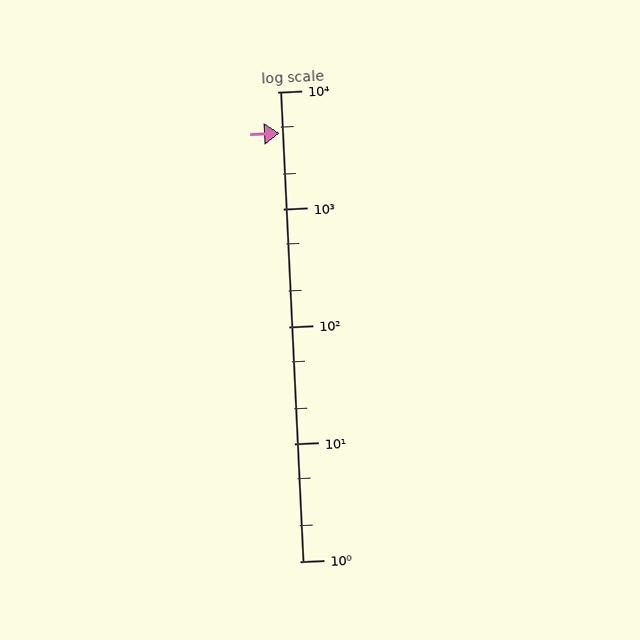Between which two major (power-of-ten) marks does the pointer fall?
The pointer is between 1000 and 10000.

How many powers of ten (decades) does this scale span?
The scale spans 4 decades, from 1 to 10000.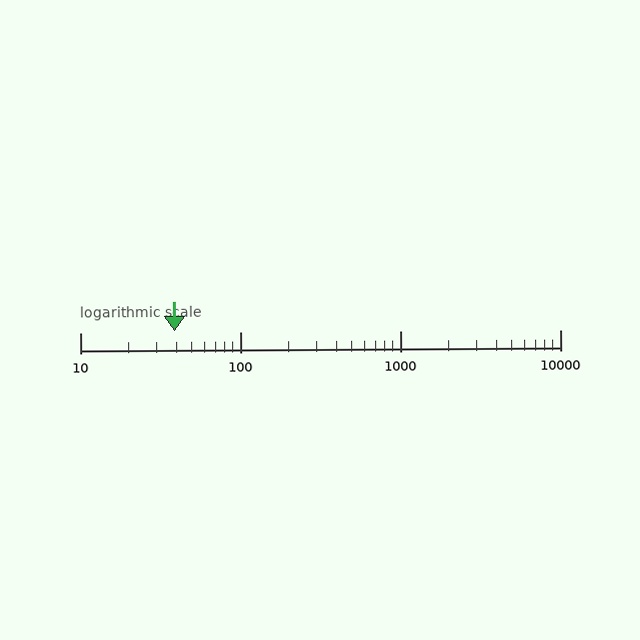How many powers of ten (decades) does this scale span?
The scale spans 3 decades, from 10 to 10000.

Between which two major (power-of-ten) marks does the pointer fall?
The pointer is between 10 and 100.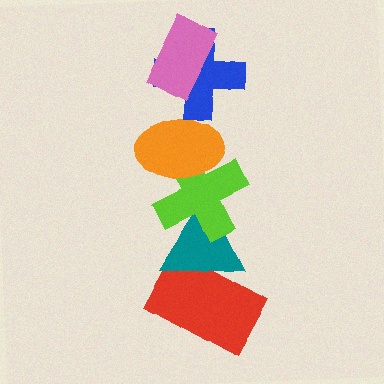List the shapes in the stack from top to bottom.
From top to bottom: the pink rectangle, the blue cross, the orange ellipse, the lime cross, the teal triangle, the red rectangle.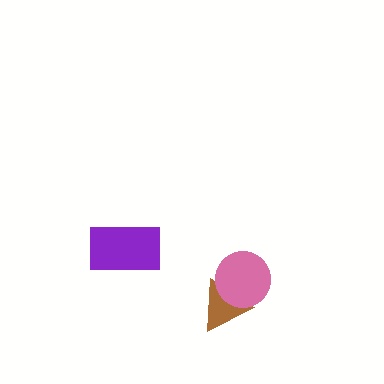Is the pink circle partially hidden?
No, no other shape covers it.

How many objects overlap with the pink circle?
1 object overlaps with the pink circle.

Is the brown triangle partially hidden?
Yes, it is partially covered by another shape.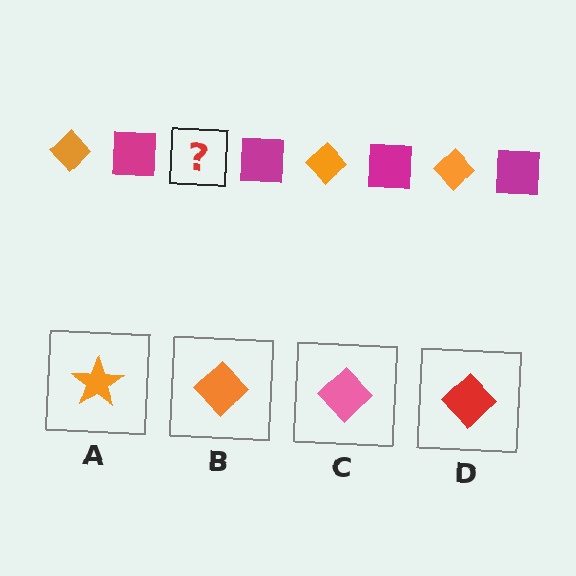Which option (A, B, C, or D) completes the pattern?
B.